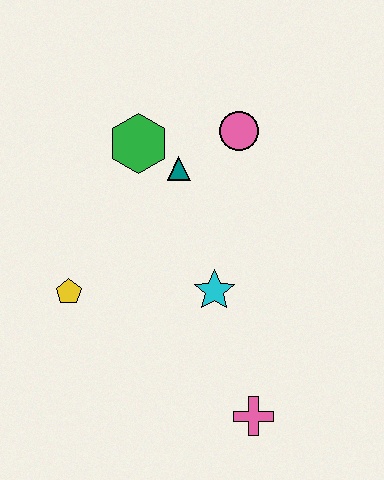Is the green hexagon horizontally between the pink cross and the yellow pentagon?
Yes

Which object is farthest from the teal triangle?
The pink cross is farthest from the teal triangle.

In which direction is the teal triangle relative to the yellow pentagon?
The teal triangle is above the yellow pentagon.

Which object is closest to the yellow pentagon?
The cyan star is closest to the yellow pentagon.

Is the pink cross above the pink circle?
No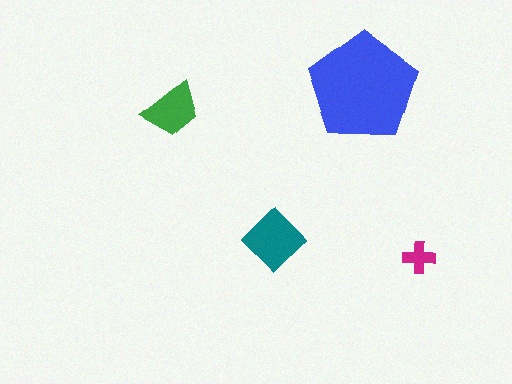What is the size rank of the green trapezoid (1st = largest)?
3rd.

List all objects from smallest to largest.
The magenta cross, the green trapezoid, the teal diamond, the blue pentagon.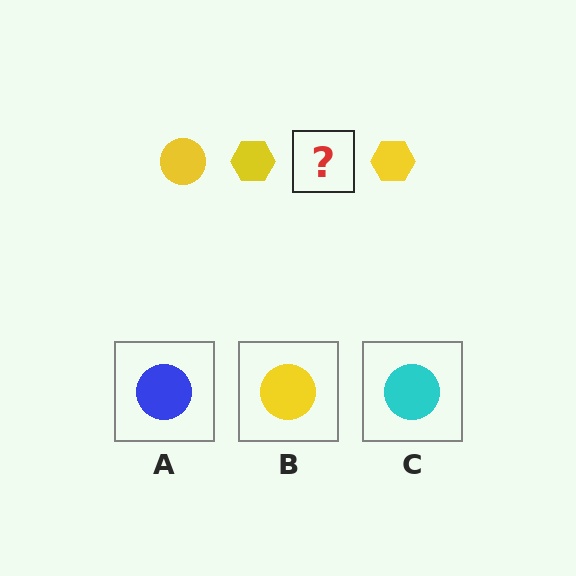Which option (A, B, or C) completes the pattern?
B.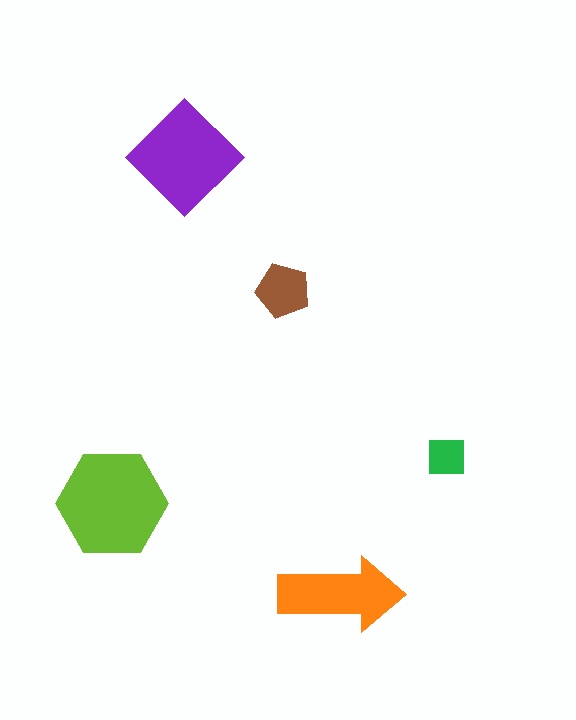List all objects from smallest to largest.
The green square, the brown pentagon, the orange arrow, the purple diamond, the lime hexagon.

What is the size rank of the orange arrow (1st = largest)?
3rd.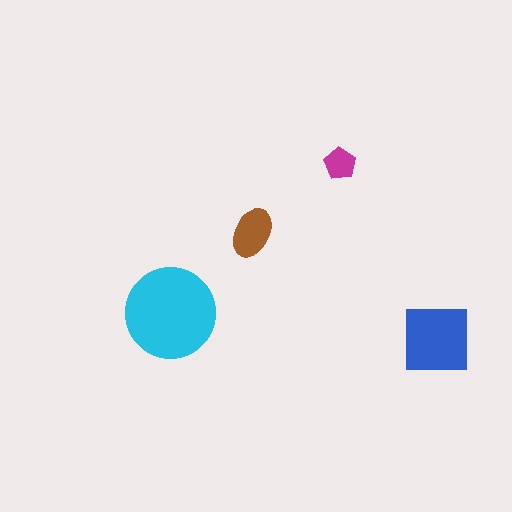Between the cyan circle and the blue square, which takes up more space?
The cyan circle.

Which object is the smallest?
The magenta pentagon.